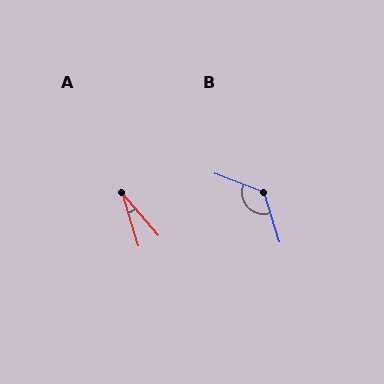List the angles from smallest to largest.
A (23°), B (129°).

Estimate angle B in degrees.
Approximately 129 degrees.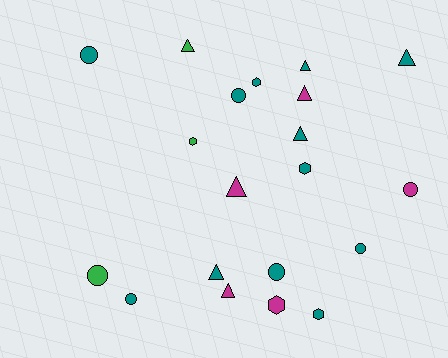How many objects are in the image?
There are 20 objects.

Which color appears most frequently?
Teal, with 12 objects.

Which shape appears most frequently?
Triangle, with 8 objects.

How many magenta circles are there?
There is 1 magenta circle.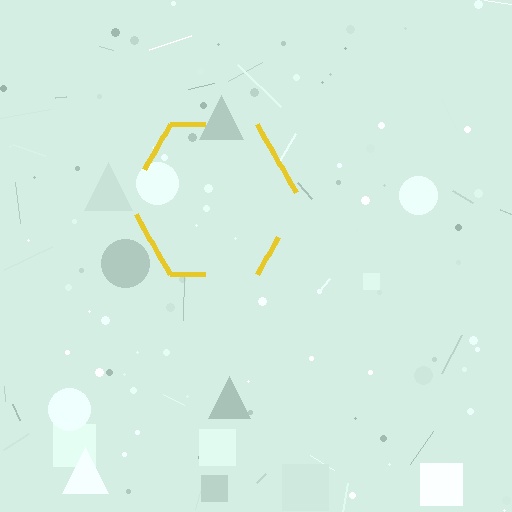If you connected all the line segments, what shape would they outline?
They would outline a hexagon.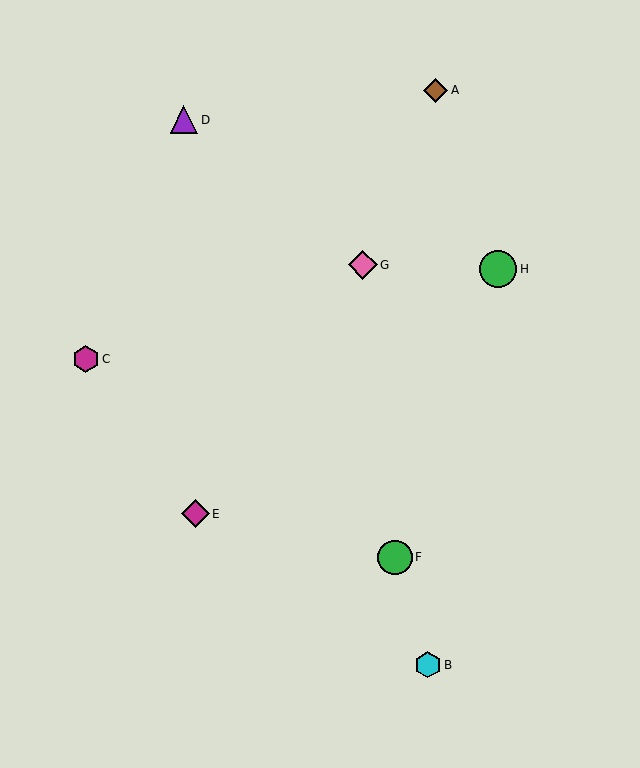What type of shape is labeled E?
Shape E is a magenta diamond.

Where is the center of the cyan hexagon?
The center of the cyan hexagon is at (428, 665).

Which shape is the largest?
The green circle (labeled H) is the largest.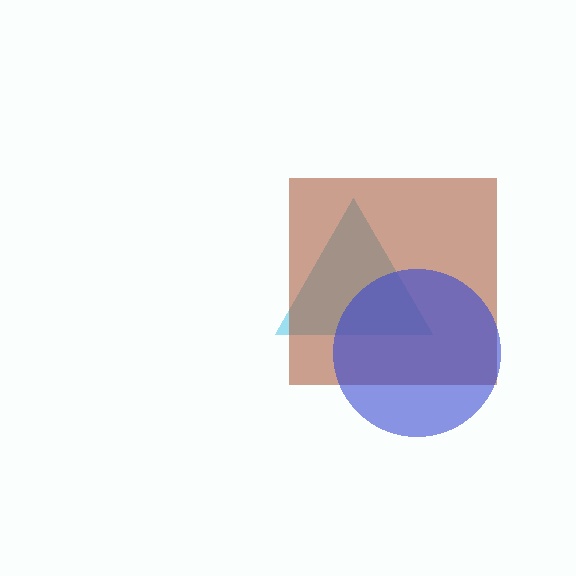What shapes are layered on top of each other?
The layered shapes are: a cyan triangle, a brown square, a blue circle.